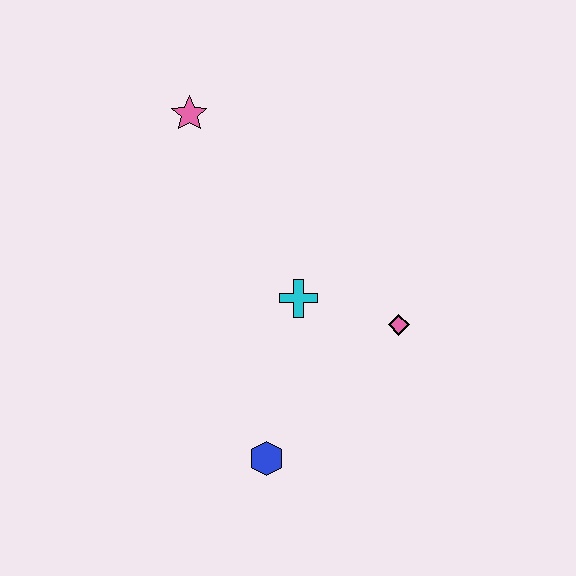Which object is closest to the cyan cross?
The pink diamond is closest to the cyan cross.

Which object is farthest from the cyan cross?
The pink star is farthest from the cyan cross.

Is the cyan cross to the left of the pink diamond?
Yes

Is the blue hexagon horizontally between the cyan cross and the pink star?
Yes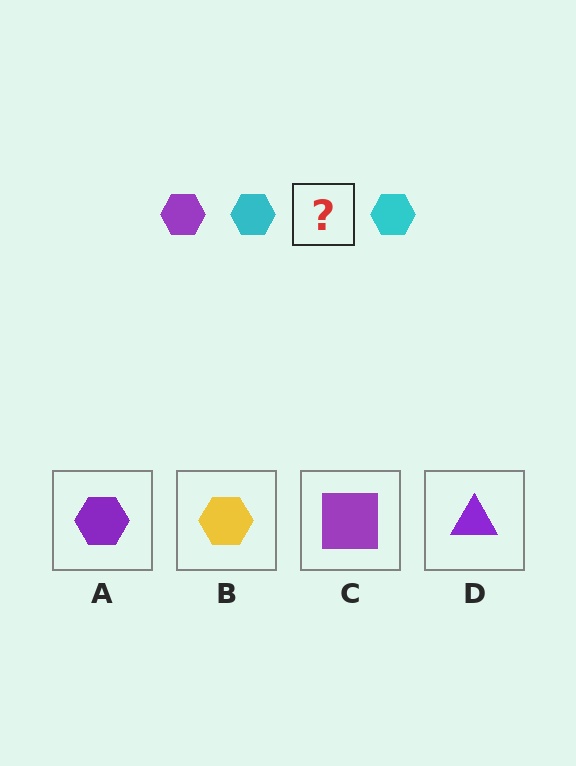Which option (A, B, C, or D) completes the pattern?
A.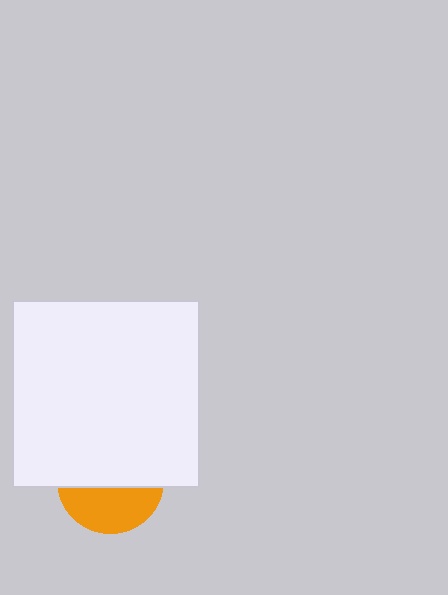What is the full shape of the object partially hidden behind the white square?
The partially hidden object is an orange circle.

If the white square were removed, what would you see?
You would see the complete orange circle.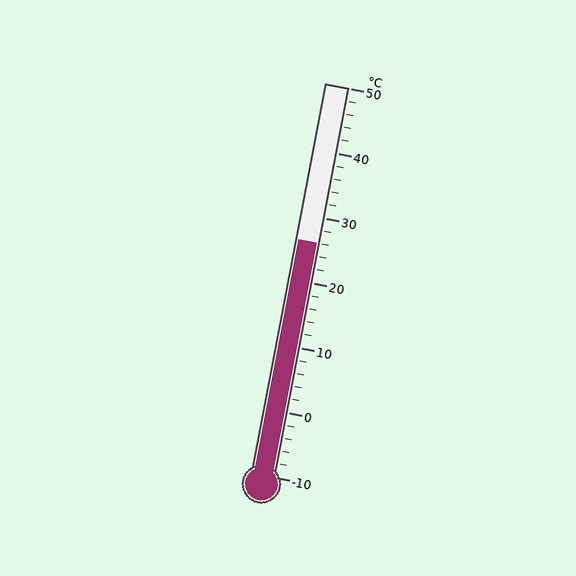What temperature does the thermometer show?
The thermometer shows approximately 26°C.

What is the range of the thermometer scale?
The thermometer scale ranges from -10°C to 50°C.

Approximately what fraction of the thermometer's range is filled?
The thermometer is filled to approximately 60% of its range.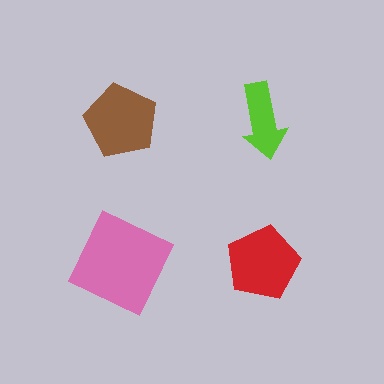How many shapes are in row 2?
2 shapes.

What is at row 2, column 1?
A pink square.